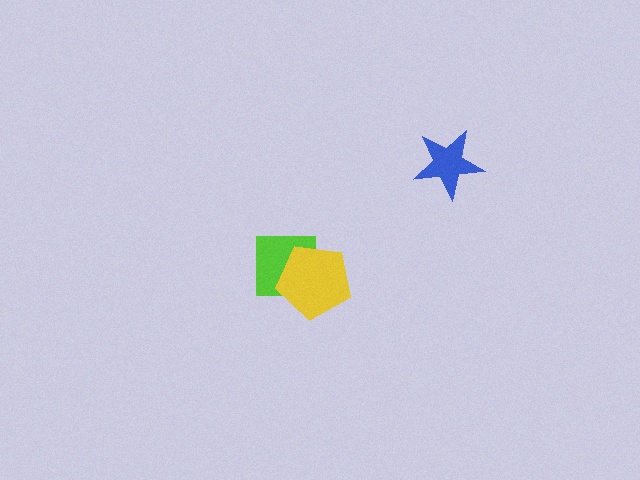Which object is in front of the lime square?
The yellow pentagon is in front of the lime square.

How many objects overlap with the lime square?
1 object overlaps with the lime square.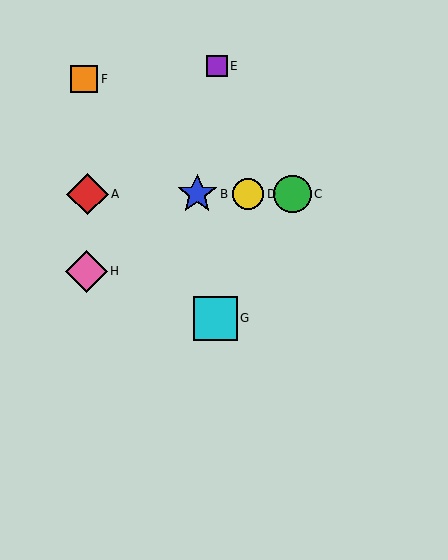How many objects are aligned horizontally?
4 objects (A, B, C, D) are aligned horizontally.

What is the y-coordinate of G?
Object G is at y≈318.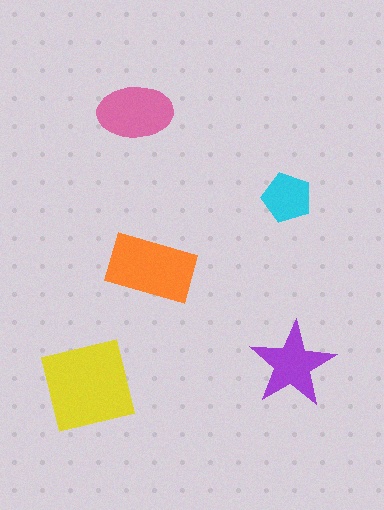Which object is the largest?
The yellow square.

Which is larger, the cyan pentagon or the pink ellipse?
The pink ellipse.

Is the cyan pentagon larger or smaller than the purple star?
Smaller.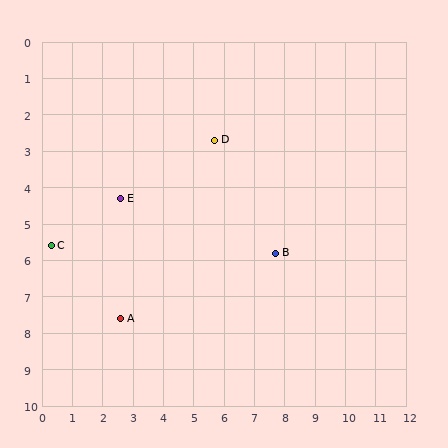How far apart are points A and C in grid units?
Points A and C are about 3.0 grid units apart.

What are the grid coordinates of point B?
Point B is at approximately (7.7, 5.8).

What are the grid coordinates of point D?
Point D is at approximately (5.7, 2.7).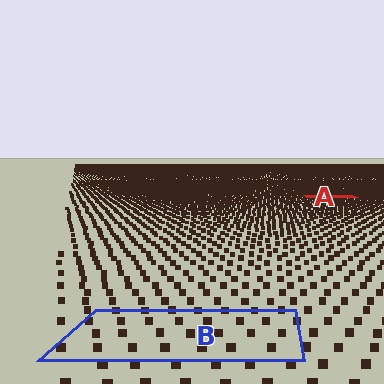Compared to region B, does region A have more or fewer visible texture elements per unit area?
Region A has more texture elements per unit area — they are packed more densely because it is farther away.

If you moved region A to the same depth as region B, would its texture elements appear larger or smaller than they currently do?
They would appear larger. At a closer depth, the same texture elements are projected at a bigger on-screen size.